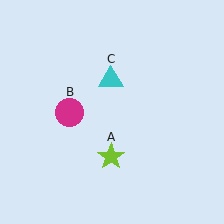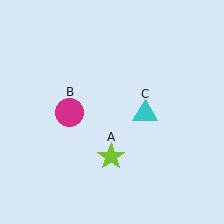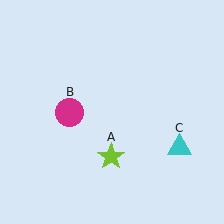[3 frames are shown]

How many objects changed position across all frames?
1 object changed position: cyan triangle (object C).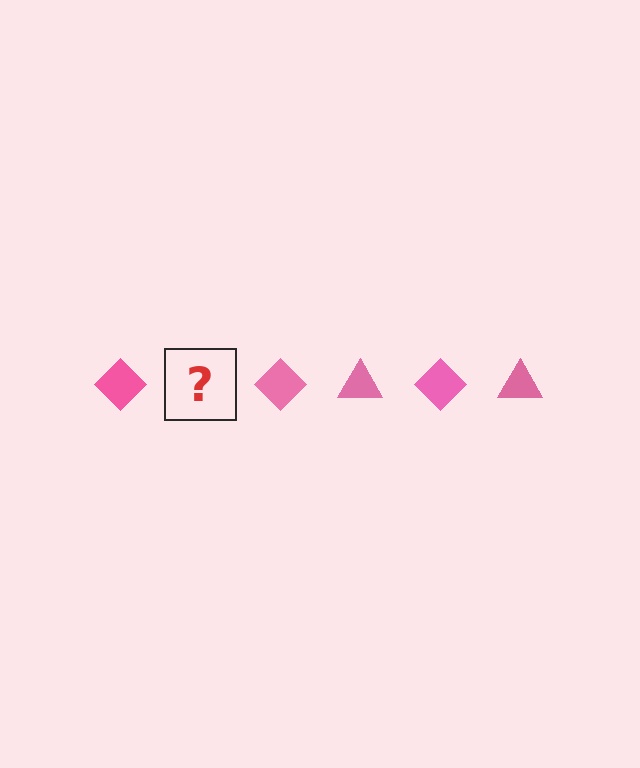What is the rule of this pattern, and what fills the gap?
The rule is that the pattern cycles through diamond, triangle shapes in pink. The gap should be filled with a pink triangle.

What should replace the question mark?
The question mark should be replaced with a pink triangle.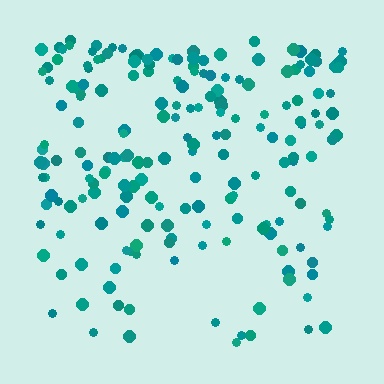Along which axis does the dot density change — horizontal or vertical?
Vertical.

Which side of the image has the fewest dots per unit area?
The bottom.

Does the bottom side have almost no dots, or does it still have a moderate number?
Still a moderate number, just noticeably fewer than the top.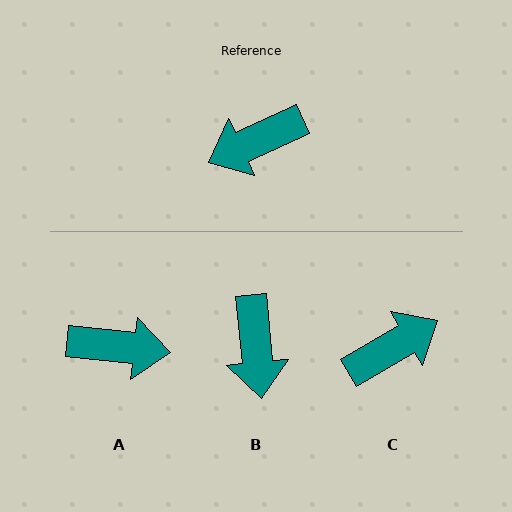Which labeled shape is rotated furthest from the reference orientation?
C, about 174 degrees away.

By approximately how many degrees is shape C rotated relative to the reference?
Approximately 174 degrees clockwise.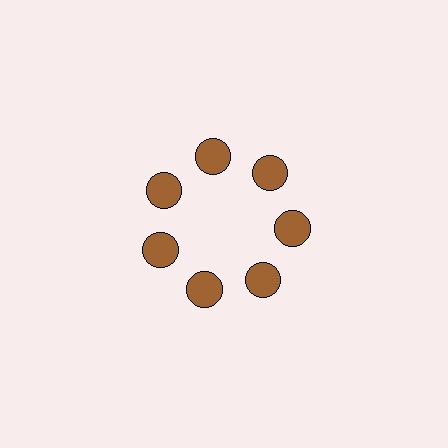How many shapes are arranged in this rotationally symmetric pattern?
There are 7 shapes, arranged in 7 groups of 1.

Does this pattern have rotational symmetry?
Yes, this pattern has 7-fold rotational symmetry. It looks the same after rotating 51 degrees around the center.